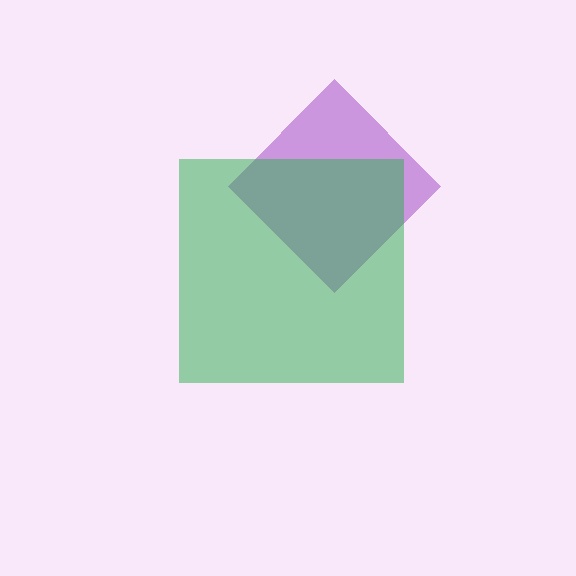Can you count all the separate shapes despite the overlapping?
Yes, there are 2 separate shapes.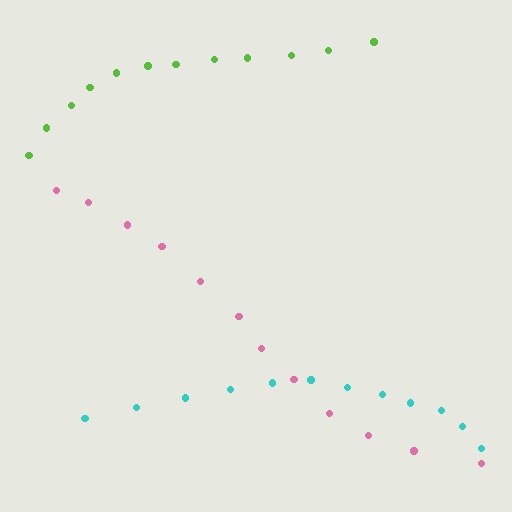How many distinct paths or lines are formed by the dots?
There are 3 distinct paths.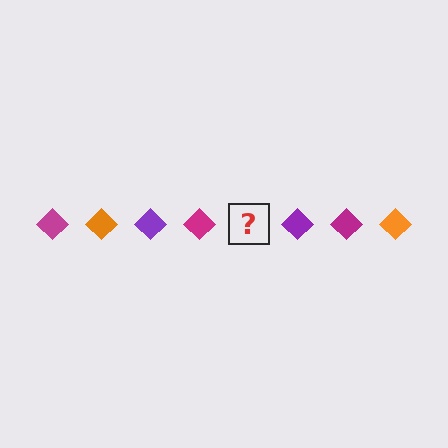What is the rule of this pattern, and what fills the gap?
The rule is that the pattern cycles through magenta, orange, purple diamonds. The gap should be filled with an orange diamond.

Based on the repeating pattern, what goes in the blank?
The blank should be an orange diamond.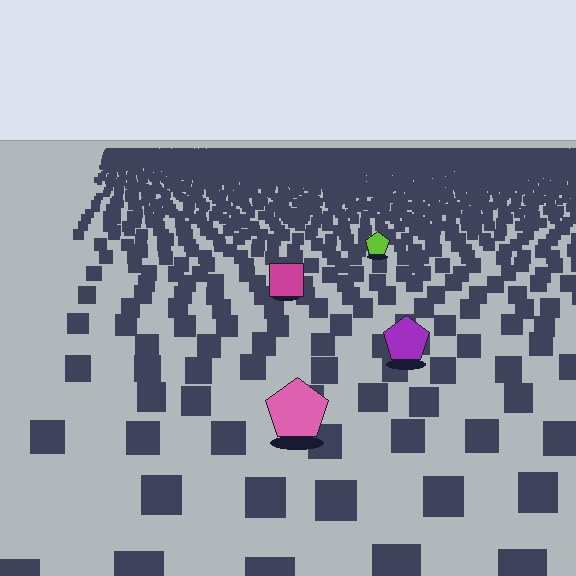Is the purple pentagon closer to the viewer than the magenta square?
Yes. The purple pentagon is closer — you can tell from the texture gradient: the ground texture is coarser near it.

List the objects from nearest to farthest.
From nearest to farthest: the pink pentagon, the purple pentagon, the magenta square, the lime pentagon.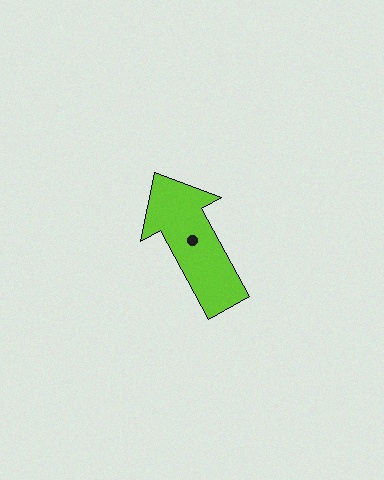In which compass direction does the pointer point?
Northwest.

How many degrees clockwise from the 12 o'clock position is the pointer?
Approximately 331 degrees.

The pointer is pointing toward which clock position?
Roughly 11 o'clock.